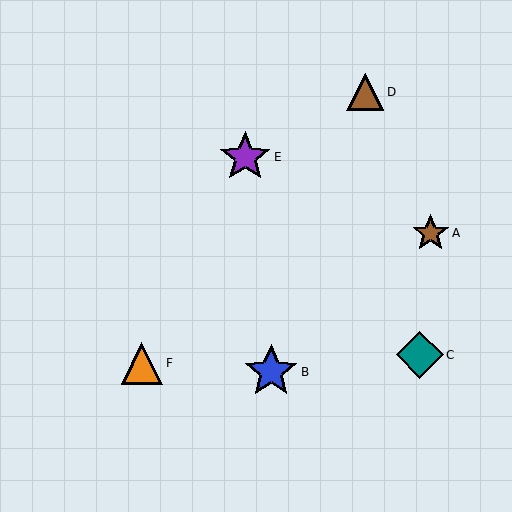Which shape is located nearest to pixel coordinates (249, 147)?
The purple star (labeled E) at (245, 157) is nearest to that location.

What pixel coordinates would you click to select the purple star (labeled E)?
Click at (245, 157) to select the purple star E.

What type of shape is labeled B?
Shape B is a blue star.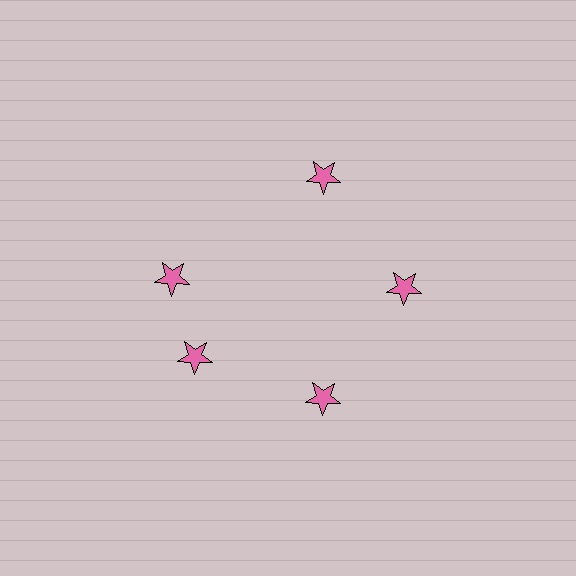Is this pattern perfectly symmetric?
No. The 5 pink stars are arranged in a ring, but one element near the 10 o'clock position is rotated out of alignment along the ring, breaking the 5-fold rotational symmetry.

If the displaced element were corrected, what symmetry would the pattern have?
It would have 5-fold rotational symmetry — the pattern would map onto itself every 72 degrees.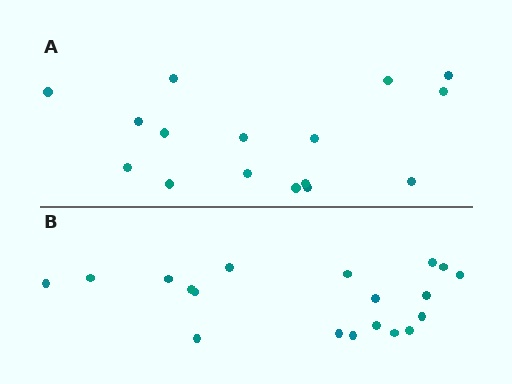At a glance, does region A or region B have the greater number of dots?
Region B (the bottom region) has more dots.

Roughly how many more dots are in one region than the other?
Region B has just a few more — roughly 2 or 3 more dots than region A.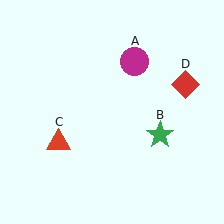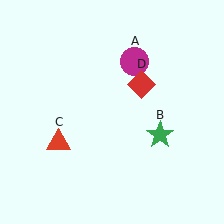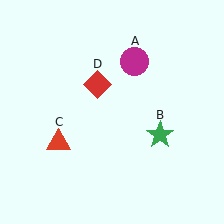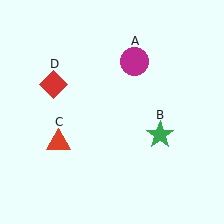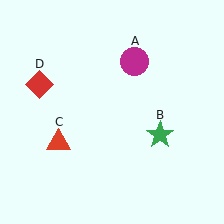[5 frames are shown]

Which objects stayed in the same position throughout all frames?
Magenta circle (object A) and green star (object B) and red triangle (object C) remained stationary.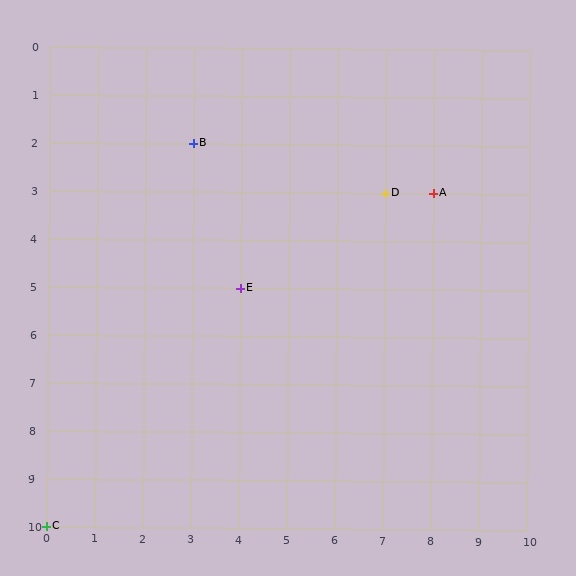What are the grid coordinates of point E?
Point E is at grid coordinates (4, 5).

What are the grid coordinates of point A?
Point A is at grid coordinates (8, 3).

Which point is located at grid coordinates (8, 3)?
Point A is at (8, 3).